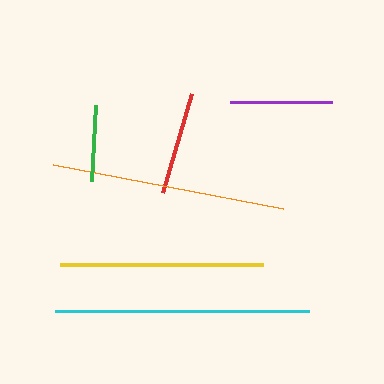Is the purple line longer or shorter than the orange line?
The orange line is longer than the purple line.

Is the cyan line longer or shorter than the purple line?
The cyan line is longer than the purple line.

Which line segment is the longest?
The cyan line is the longest at approximately 254 pixels.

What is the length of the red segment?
The red segment is approximately 103 pixels long.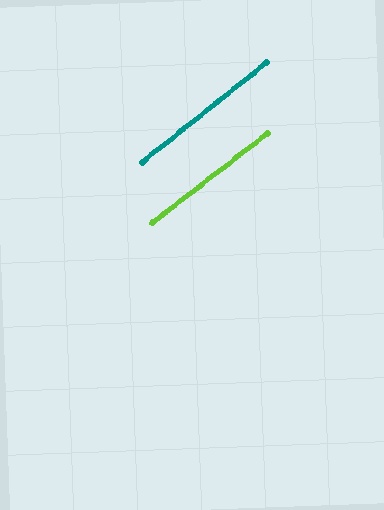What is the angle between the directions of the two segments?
Approximately 1 degree.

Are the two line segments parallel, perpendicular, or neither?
Parallel — their directions differ by only 0.7°.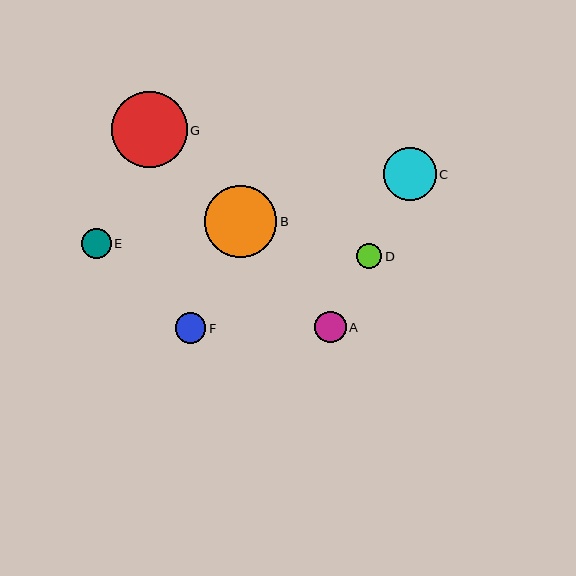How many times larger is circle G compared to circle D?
Circle G is approximately 3.0 times the size of circle D.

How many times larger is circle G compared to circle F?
Circle G is approximately 2.5 times the size of circle F.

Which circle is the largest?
Circle G is the largest with a size of approximately 75 pixels.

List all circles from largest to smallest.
From largest to smallest: G, B, C, A, F, E, D.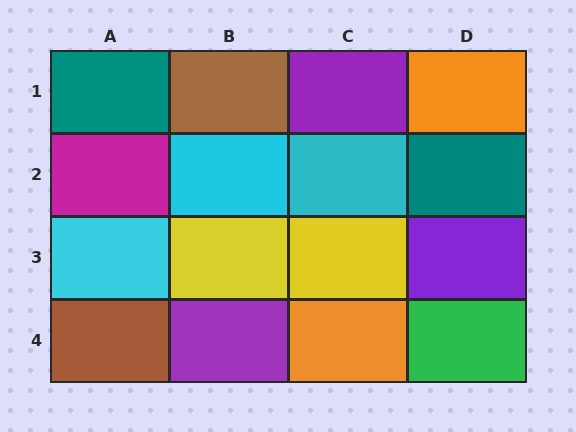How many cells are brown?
2 cells are brown.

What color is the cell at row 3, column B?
Yellow.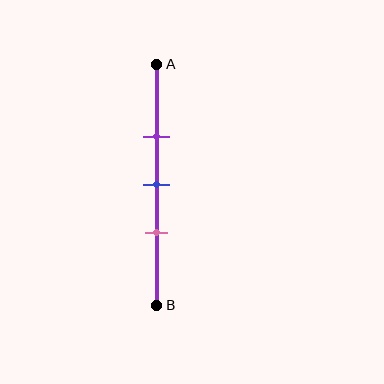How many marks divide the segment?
There are 3 marks dividing the segment.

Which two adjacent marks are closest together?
The blue and pink marks are the closest adjacent pair.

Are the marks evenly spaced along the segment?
Yes, the marks are approximately evenly spaced.